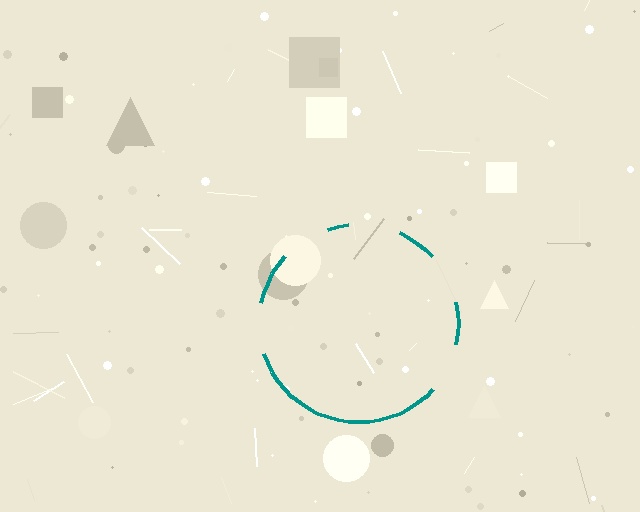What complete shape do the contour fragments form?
The contour fragments form a circle.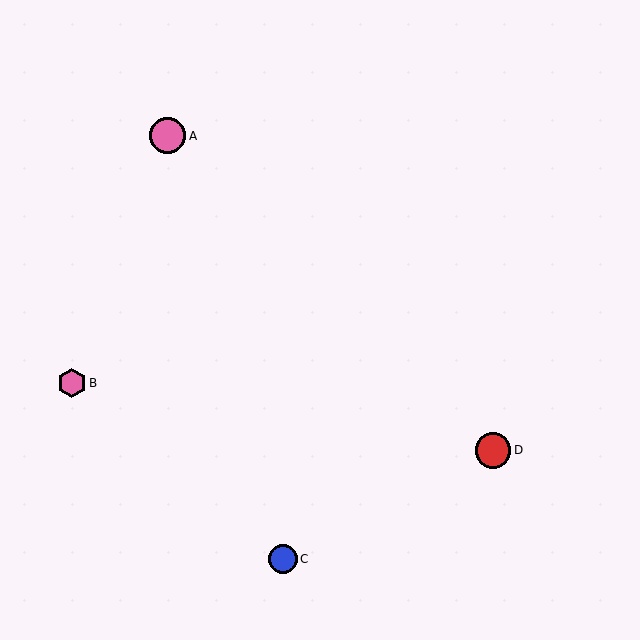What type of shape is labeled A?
Shape A is a pink circle.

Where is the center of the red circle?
The center of the red circle is at (493, 450).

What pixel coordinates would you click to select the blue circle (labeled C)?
Click at (283, 559) to select the blue circle C.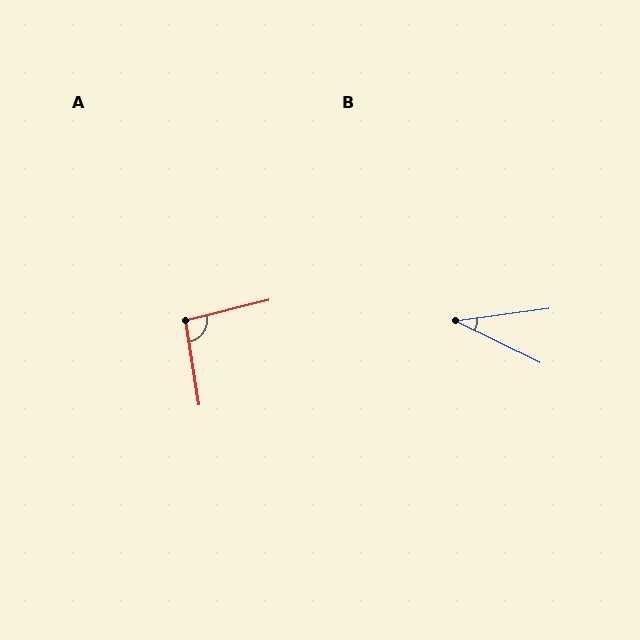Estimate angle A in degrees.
Approximately 95 degrees.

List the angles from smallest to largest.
B (34°), A (95°).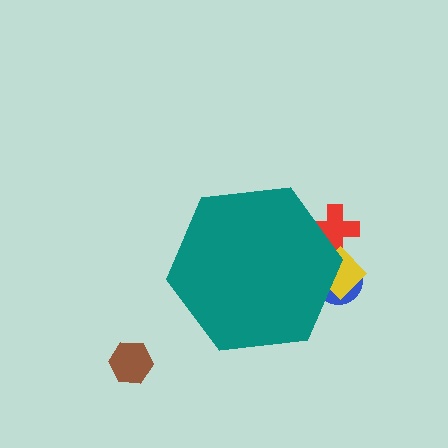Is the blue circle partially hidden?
Yes, the blue circle is partially hidden behind the teal hexagon.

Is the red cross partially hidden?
Yes, the red cross is partially hidden behind the teal hexagon.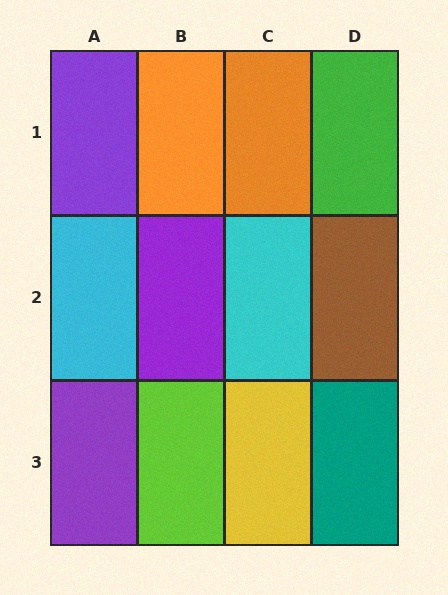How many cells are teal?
1 cell is teal.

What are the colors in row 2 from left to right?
Cyan, purple, cyan, brown.